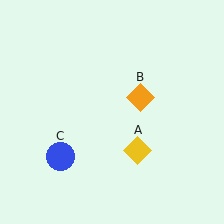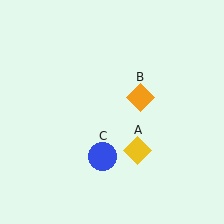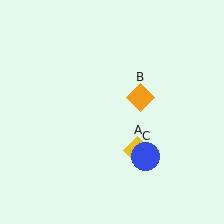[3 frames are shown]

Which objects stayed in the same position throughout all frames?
Yellow diamond (object A) and orange diamond (object B) remained stationary.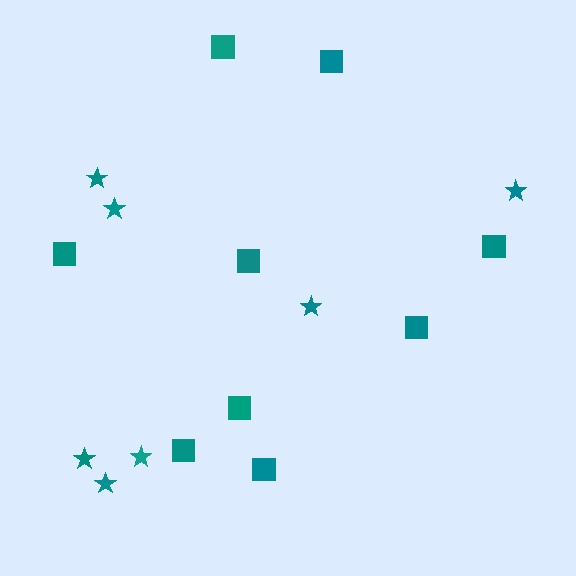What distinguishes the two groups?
There are 2 groups: one group of squares (9) and one group of stars (7).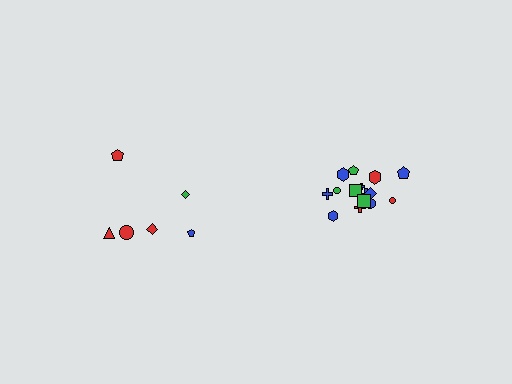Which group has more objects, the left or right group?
The right group.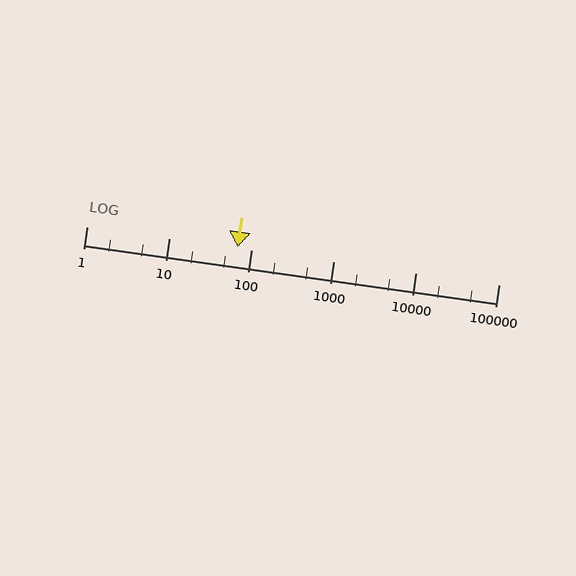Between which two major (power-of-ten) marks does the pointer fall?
The pointer is between 10 and 100.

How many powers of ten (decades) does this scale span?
The scale spans 5 decades, from 1 to 100000.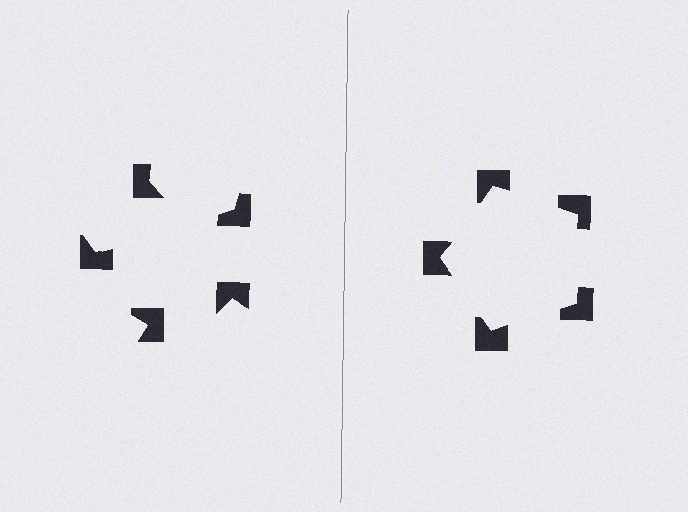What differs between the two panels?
The notched squares are positioned identically on both sides; only the wedge orientations differ. On the right they align to a pentagon; on the left they are misaligned.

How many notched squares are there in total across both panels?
10 — 5 on each side.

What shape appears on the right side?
An illusory pentagon.